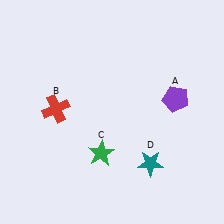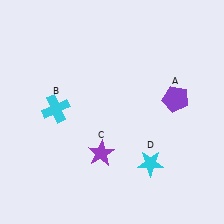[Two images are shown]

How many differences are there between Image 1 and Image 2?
There are 3 differences between the two images.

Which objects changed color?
B changed from red to cyan. C changed from green to purple. D changed from teal to cyan.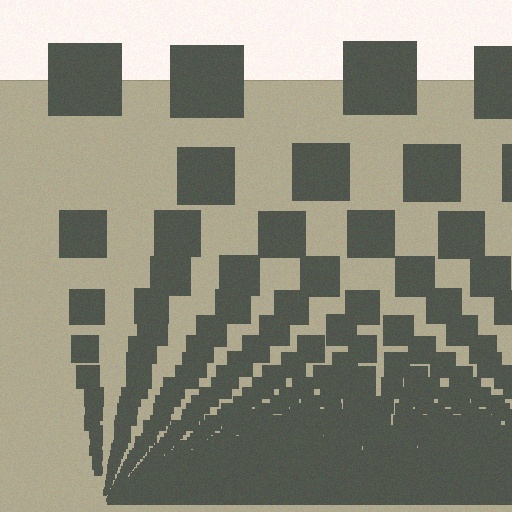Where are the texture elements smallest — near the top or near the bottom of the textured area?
Near the bottom.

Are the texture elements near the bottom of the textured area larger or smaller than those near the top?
Smaller. The gradient is inverted — elements near the bottom are smaller and denser.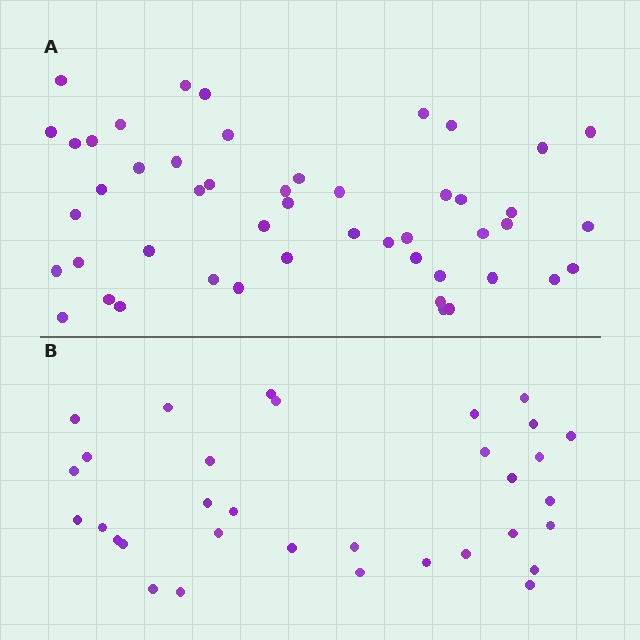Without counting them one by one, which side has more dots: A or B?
Region A (the top region) has more dots.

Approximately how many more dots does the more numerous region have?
Region A has approximately 15 more dots than region B.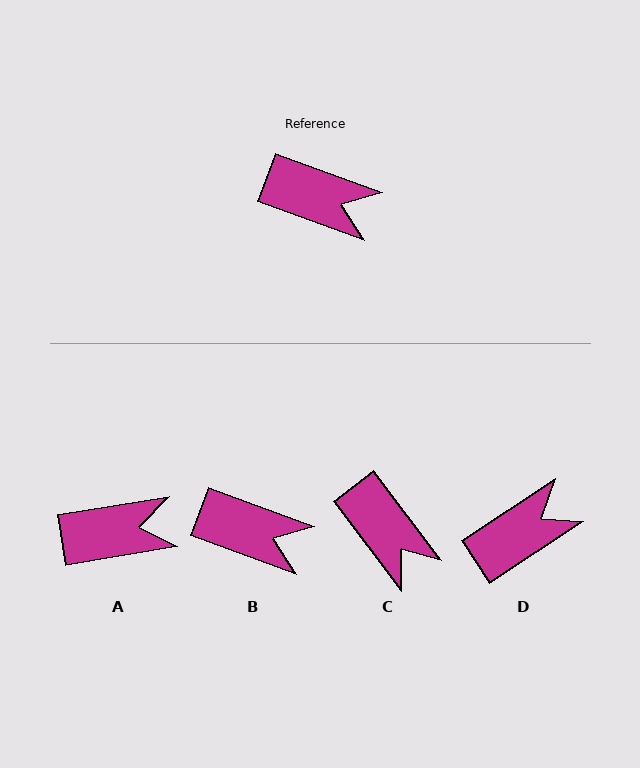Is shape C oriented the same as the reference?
No, it is off by about 33 degrees.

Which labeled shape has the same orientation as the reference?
B.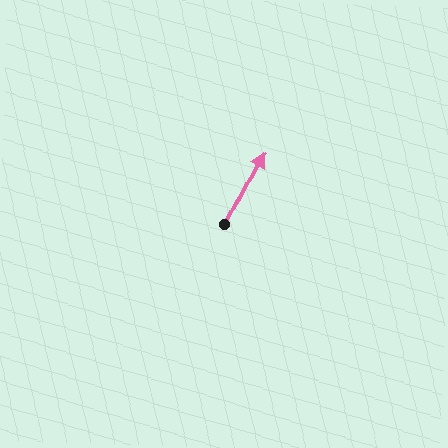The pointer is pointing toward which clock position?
Roughly 1 o'clock.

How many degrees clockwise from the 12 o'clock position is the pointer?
Approximately 28 degrees.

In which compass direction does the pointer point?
Northeast.